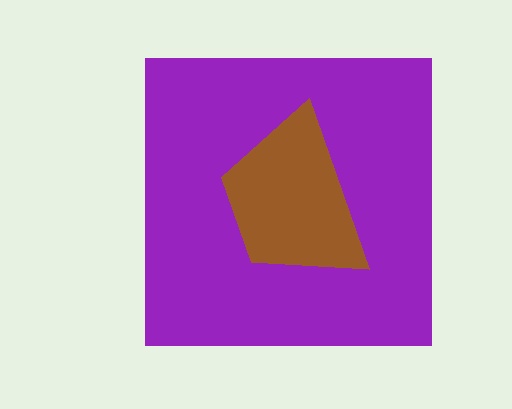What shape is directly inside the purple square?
The brown trapezoid.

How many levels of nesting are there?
2.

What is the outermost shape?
The purple square.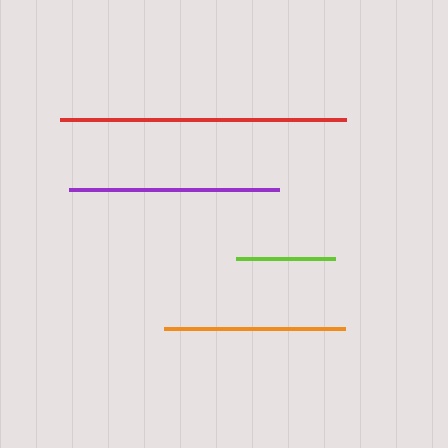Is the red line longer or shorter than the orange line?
The red line is longer than the orange line.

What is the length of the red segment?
The red segment is approximately 286 pixels long.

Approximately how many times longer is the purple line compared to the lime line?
The purple line is approximately 2.1 times the length of the lime line.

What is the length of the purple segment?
The purple segment is approximately 210 pixels long.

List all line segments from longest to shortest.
From longest to shortest: red, purple, orange, lime.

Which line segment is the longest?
The red line is the longest at approximately 286 pixels.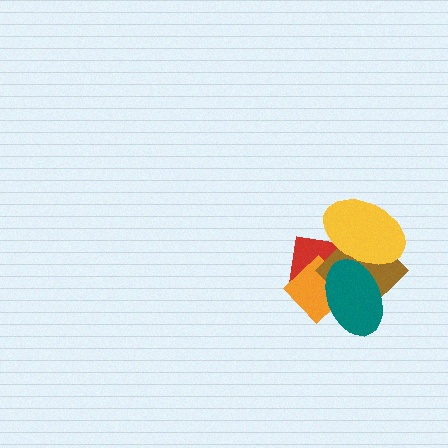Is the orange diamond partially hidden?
Yes, it is partially covered by another shape.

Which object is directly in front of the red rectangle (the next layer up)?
The orange diamond is directly in front of the red rectangle.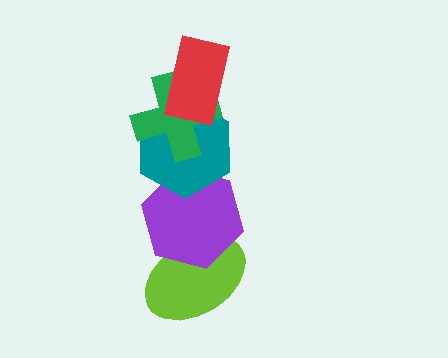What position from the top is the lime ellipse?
The lime ellipse is 5th from the top.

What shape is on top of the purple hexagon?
The teal hexagon is on top of the purple hexagon.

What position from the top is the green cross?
The green cross is 2nd from the top.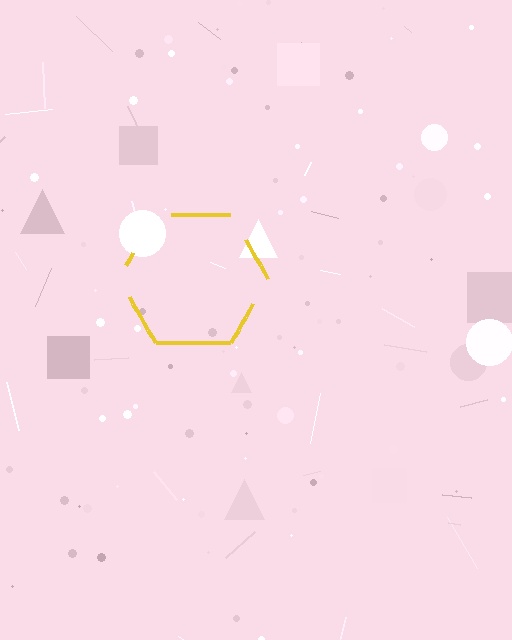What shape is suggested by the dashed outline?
The dashed outline suggests a hexagon.